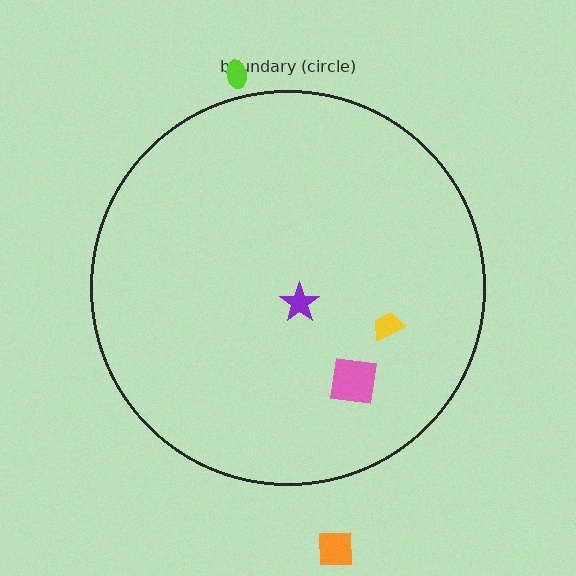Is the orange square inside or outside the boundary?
Outside.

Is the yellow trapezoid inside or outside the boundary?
Inside.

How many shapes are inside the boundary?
3 inside, 2 outside.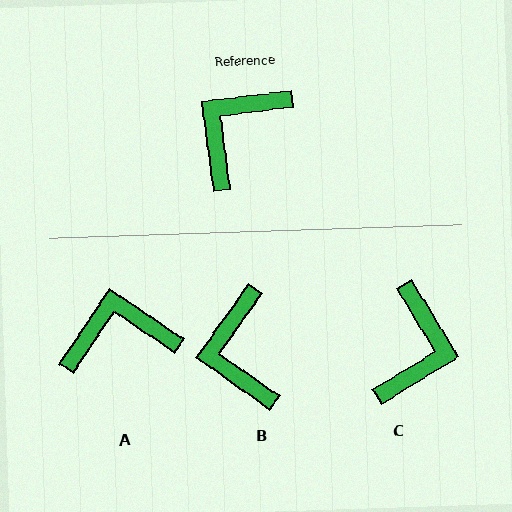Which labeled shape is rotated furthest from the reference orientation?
C, about 156 degrees away.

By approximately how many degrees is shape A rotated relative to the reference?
Approximately 41 degrees clockwise.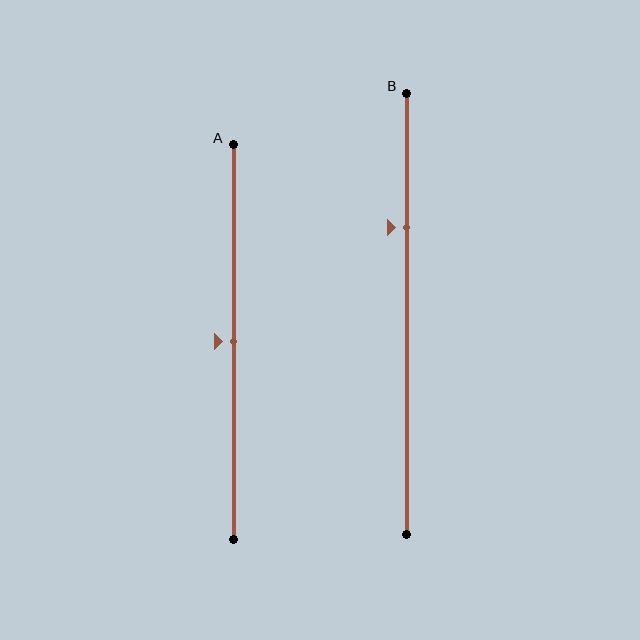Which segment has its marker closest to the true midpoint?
Segment A has its marker closest to the true midpoint.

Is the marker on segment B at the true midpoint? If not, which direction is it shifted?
No, the marker on segment B is shifted upward by about 20% of the segment length.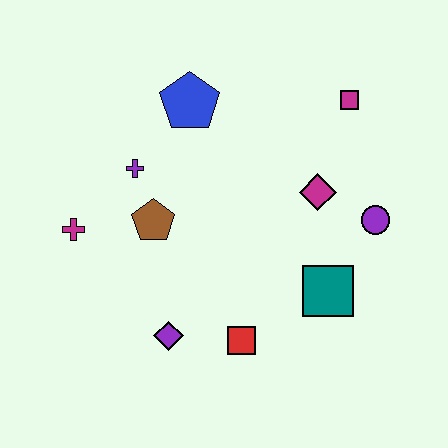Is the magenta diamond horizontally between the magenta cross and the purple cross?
No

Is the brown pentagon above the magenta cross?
Yes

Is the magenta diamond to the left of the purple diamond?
No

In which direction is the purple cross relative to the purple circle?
The purple cross is to the left of the purple circle.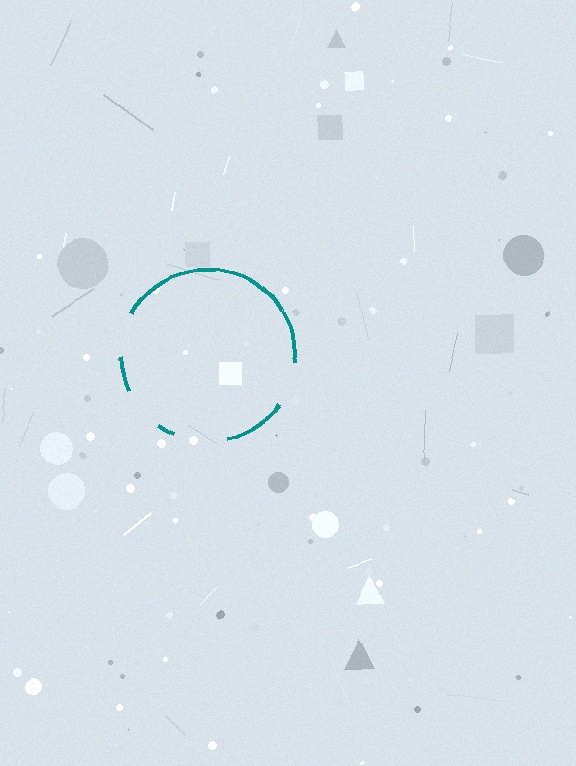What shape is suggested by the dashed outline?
The dashed outline suggests a circle.